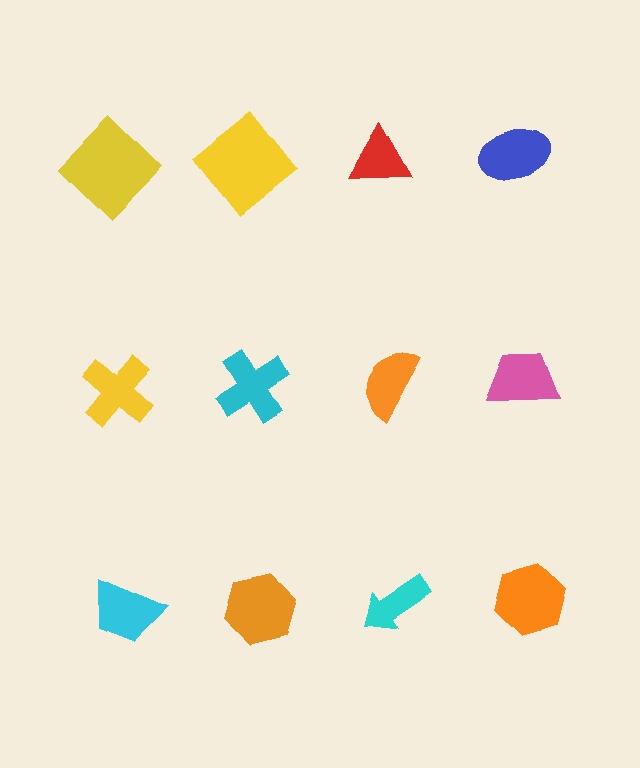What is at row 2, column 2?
A cyan cross.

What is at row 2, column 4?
A pink trapezoid.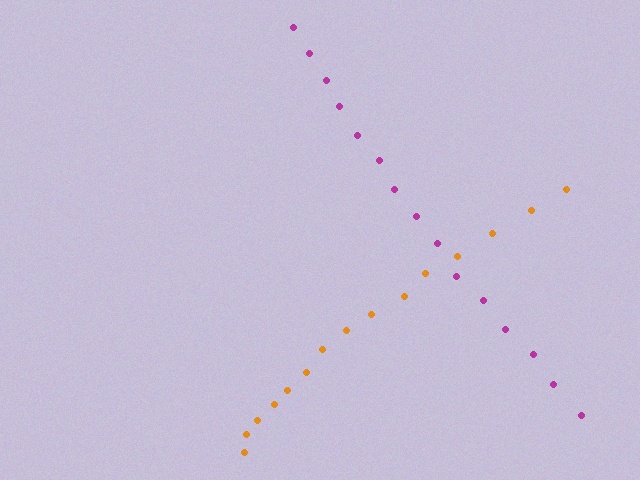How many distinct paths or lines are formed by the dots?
There are 2 distinct paths.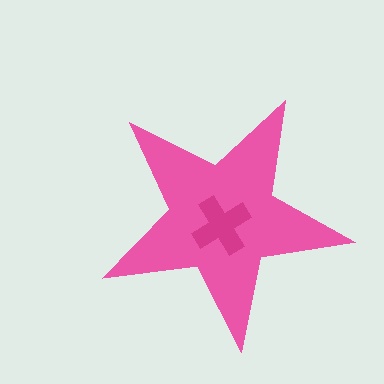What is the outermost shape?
The pink star.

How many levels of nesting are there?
2.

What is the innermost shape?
The magenta cross.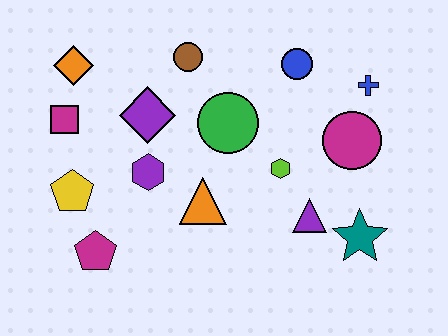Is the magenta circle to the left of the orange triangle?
No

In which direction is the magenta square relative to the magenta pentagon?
The magenta square is above the magenta pentagon.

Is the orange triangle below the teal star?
No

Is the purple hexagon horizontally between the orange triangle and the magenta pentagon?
Yes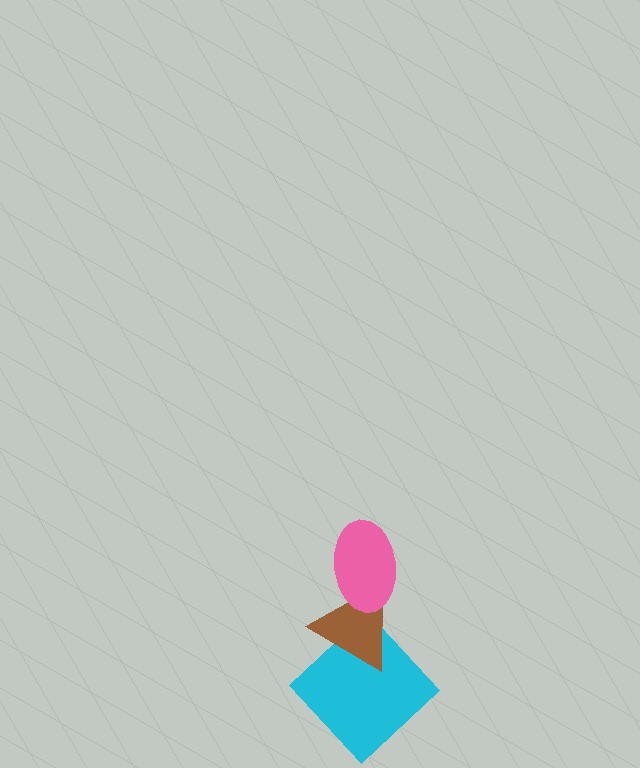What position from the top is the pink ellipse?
The pink ellipse is 1st from the top.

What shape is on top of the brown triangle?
The pink ellipse is on top of the brown triangle.